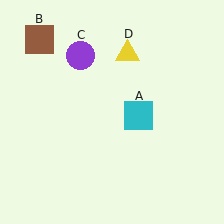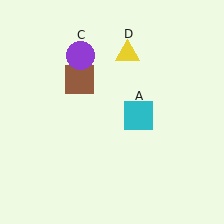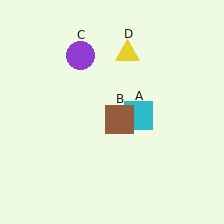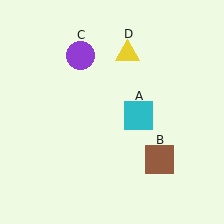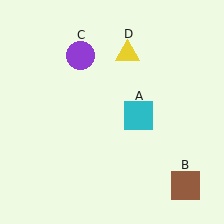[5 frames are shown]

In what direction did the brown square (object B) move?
The brown square (object B) moved down and to the right.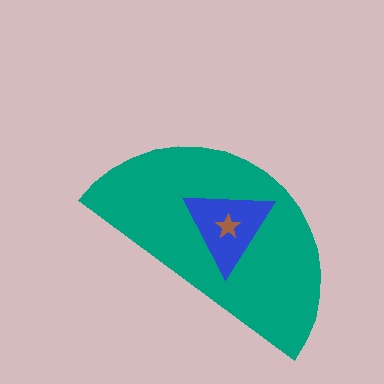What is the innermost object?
The brown star.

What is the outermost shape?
The teal semicircle.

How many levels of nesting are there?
3.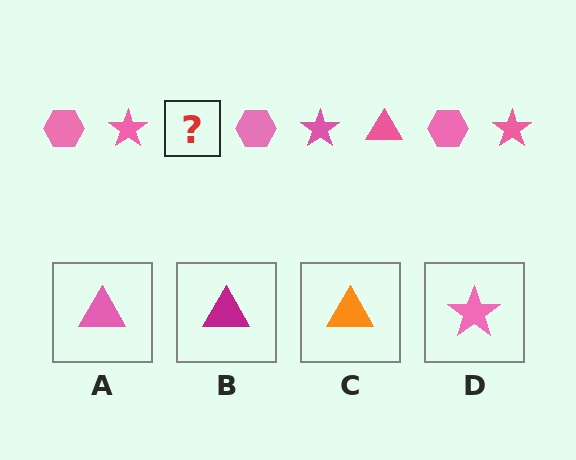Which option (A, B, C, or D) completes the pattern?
A.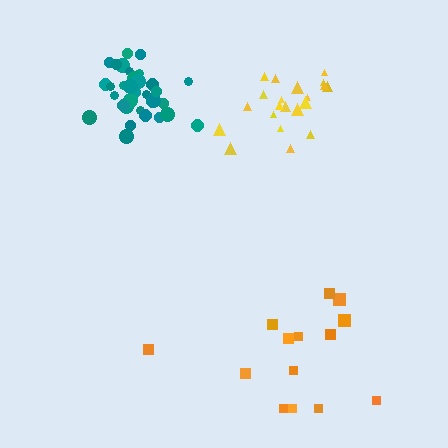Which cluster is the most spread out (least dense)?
Orange.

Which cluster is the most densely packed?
Teal.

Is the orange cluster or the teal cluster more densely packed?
Teal.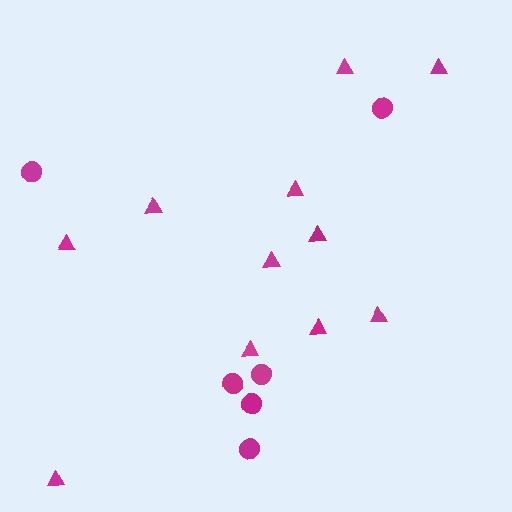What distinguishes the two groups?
There are 2 groups: one group of triangles (11) and one group of circles (6).